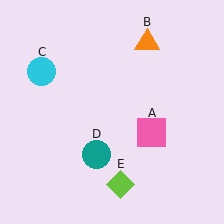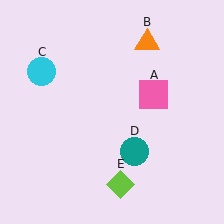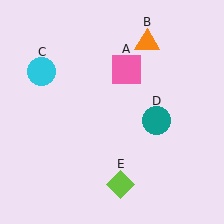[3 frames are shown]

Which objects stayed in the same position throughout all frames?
Orange triangle (object B) and cyan circle (object C) and lime diamond (object E) remained stationary.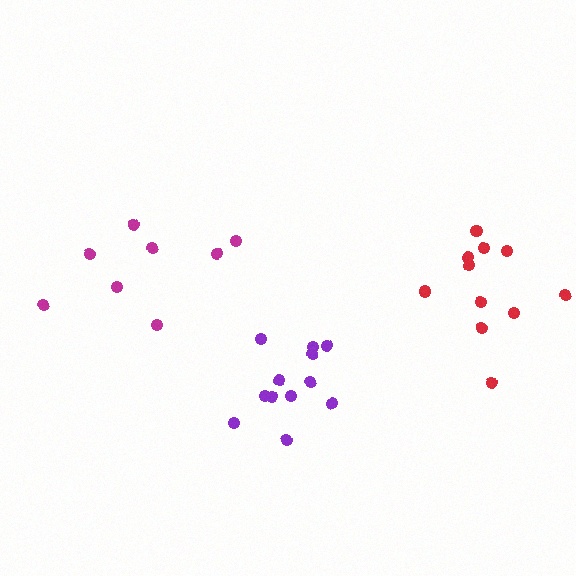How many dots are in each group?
Group 1: 12 dots, Group 2: 11 dots, Group 3: 8 dots (31 total).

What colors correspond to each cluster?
The clusters are colored: purple, red, magenta.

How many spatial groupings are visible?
There are 3 spatial groupings.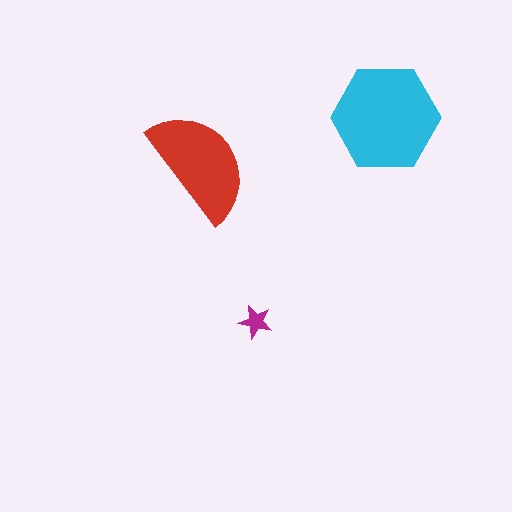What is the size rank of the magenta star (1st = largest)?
3rd.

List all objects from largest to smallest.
The cyan hexagon, the red semicircle, the magenta star.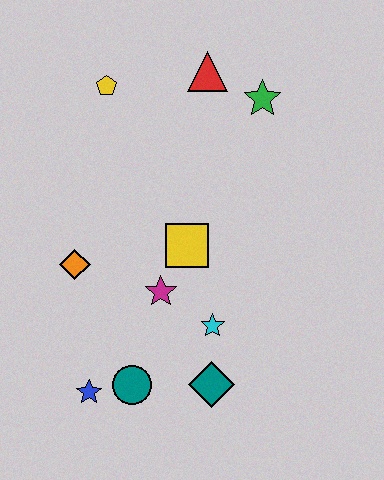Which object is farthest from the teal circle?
The red triangle is farthest from the teal circle.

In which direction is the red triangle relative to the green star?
The red triangle is to the left of the green star.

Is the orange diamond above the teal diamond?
Yes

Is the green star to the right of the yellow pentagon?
Yes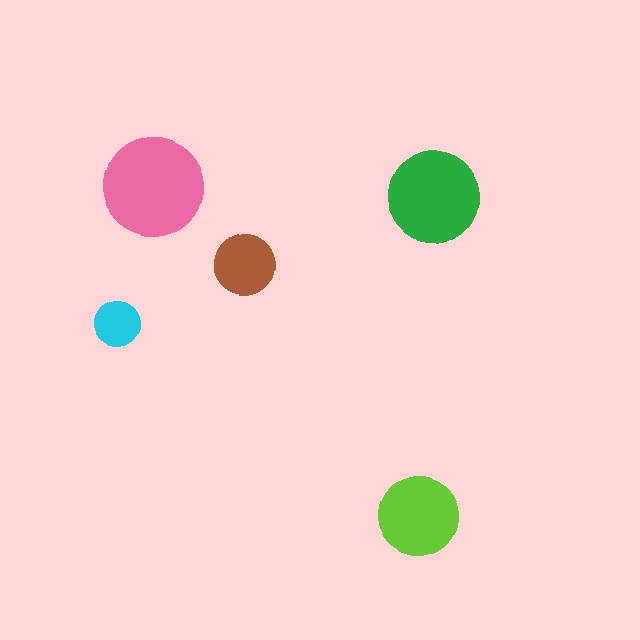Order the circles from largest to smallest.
the pink one, the green one, the lime one, the brown one, the cyan one.